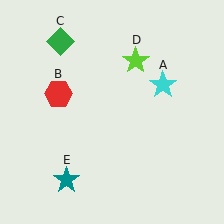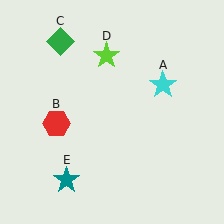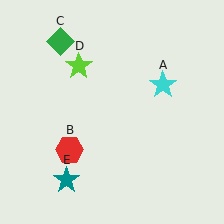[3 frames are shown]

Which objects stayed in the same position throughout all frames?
Cyan star (object A) and green diamond (object C) and teal star (object E) remained stationary.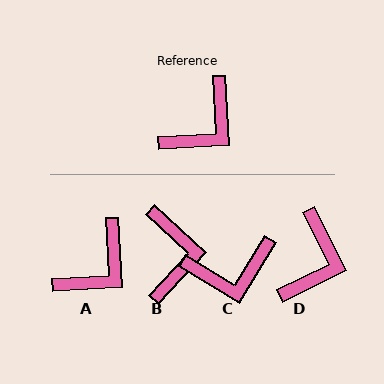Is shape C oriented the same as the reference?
No, it is off by about 35 degrees.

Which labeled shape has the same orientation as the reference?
A.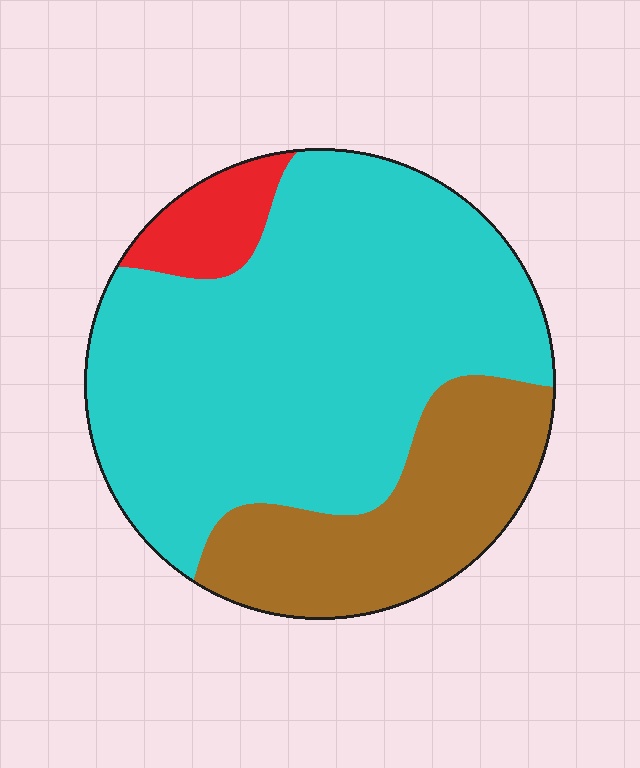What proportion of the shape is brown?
Brown takes up between a sixth and a third of the shape.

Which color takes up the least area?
Red, at roughly 5%.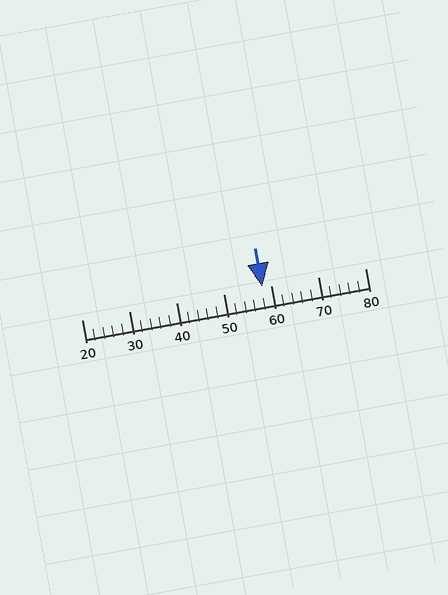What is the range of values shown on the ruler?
The ruler shows values from 20 to 80.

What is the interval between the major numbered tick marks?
The major tick marks are spaced 10 units apart.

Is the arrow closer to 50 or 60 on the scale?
The arrow is closer to 60.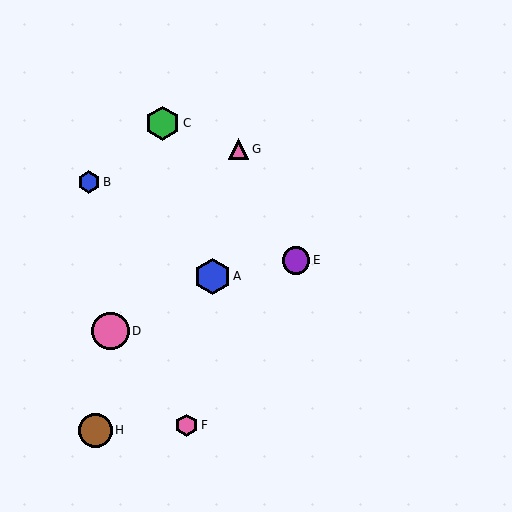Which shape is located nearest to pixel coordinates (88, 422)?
The brown circle (labeled H) at (95, 430) is nearest to that location.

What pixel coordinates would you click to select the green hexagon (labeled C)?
Click at (163, 123) to select the green hexagon C.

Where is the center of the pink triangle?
The center of the pink triangle is at (238, 149).